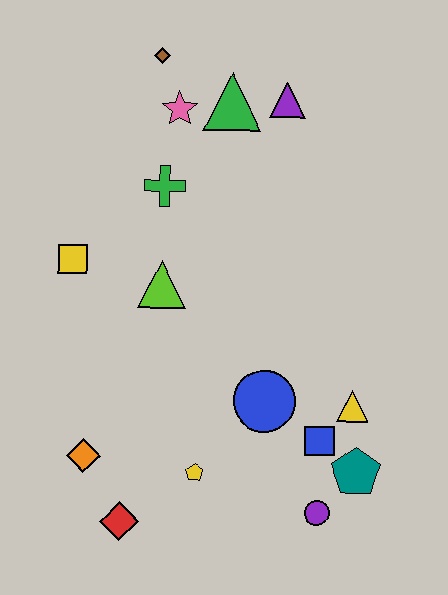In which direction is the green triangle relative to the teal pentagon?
The green triangle is above the teal pentagon.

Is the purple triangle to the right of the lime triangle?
Yes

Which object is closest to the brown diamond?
The pink star is closest to the brown diamond.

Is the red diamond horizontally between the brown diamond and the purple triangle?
No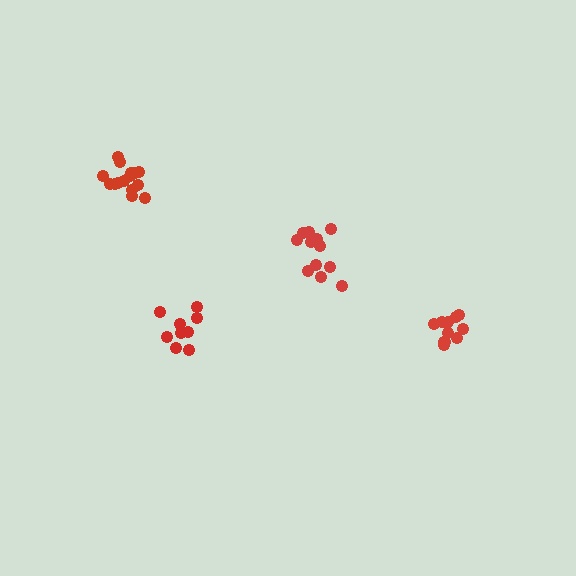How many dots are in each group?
Group 1: 12 dots, Group 2: 15 dots, Group 3: 9 dots, Group 4: 12 dots (48 total).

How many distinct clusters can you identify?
There are 4 distinct clusters.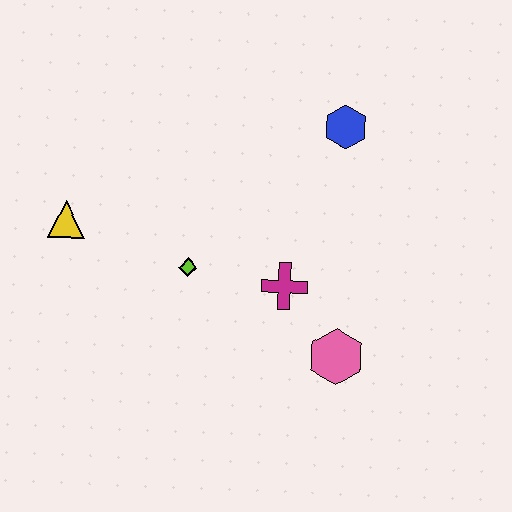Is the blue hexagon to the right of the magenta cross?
Yes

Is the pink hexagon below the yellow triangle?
Yes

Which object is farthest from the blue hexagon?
The yellow triangle is farthest from the blue hexagon.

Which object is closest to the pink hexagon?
The magenta cross is closest to the pink hexagon.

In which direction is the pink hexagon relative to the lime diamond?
The pink hexagon is to the right of the lime diamond.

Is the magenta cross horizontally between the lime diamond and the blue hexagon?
Yes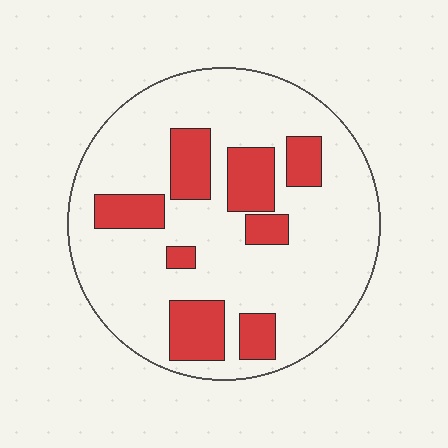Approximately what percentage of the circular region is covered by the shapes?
Approximately 25%.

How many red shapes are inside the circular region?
8.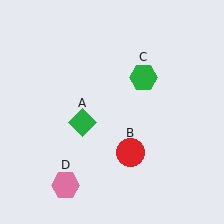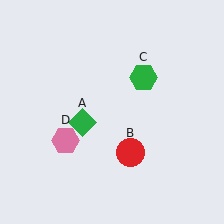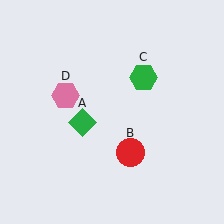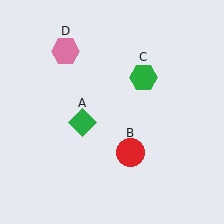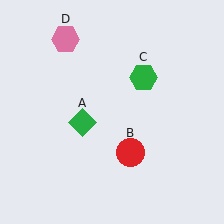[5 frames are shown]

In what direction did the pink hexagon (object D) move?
The pink hexagon (object D) moved up.